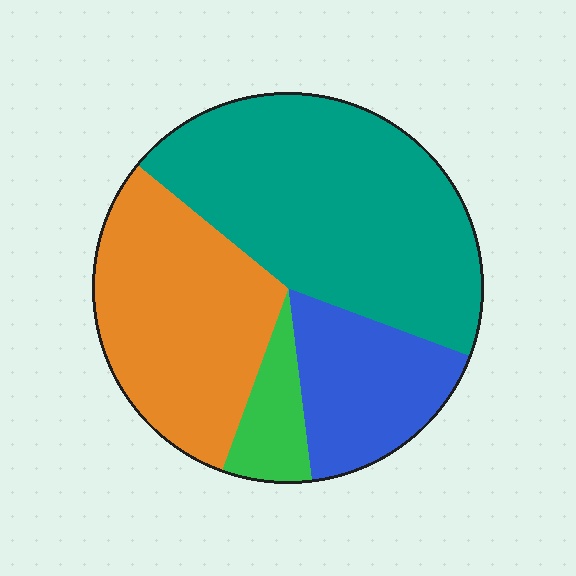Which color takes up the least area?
Green, at roughly 5%.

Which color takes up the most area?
Teal, at roughly 45%.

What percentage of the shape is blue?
Blue takes up about one sixth (1/6) of the shape.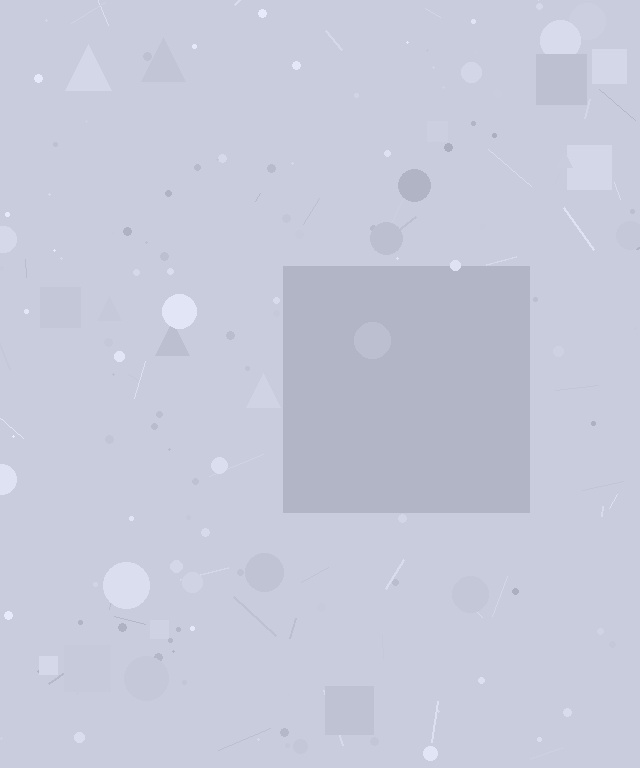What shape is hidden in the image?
A square is hidden in the image.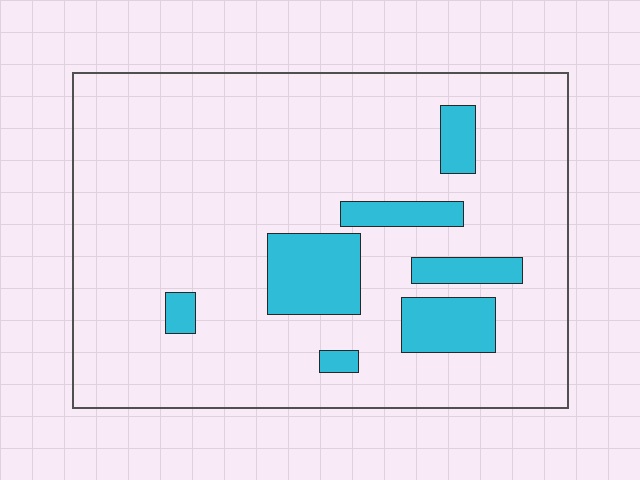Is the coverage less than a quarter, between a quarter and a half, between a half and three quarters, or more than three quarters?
Less than a quarter.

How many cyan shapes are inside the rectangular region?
7.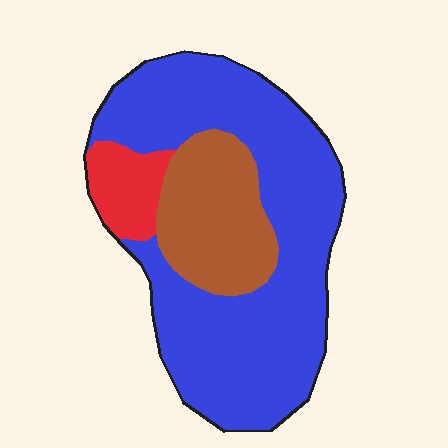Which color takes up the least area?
Red, at roughly 10%.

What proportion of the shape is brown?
Brown takes up between a sixth and a third of the shape.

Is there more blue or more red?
Blue.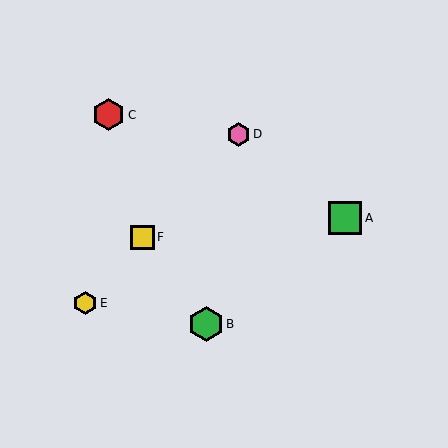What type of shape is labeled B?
Shape B is a green hexagon.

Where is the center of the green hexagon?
The center of the green hexagon is at (206, 324).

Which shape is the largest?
The green hexagon (labeled B) is the largest.